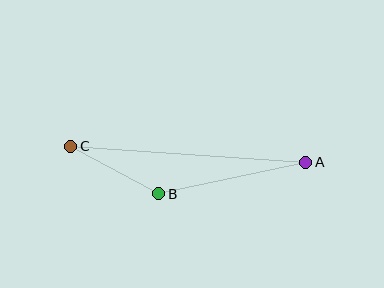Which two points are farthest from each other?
Points A and C are farthest from each other.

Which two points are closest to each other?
Points B and C are closest to each other.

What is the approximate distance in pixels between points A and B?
The distance between A and B is approximately 150 pixels.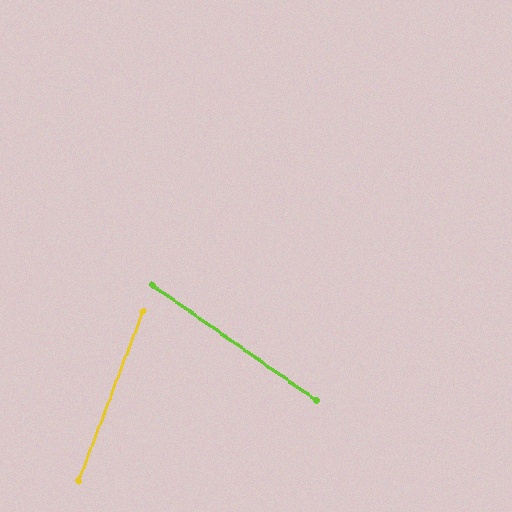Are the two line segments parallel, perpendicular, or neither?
Neither parallel nor perpendicular — they differ by about 76°.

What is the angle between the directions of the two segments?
Approximately 76 degrees.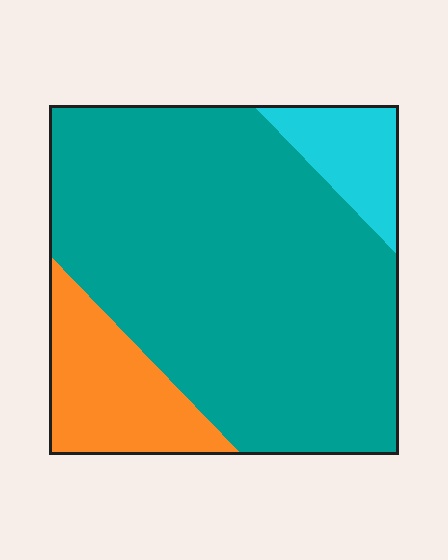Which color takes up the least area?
Cyan, at roughly 10%.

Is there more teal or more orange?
Teal.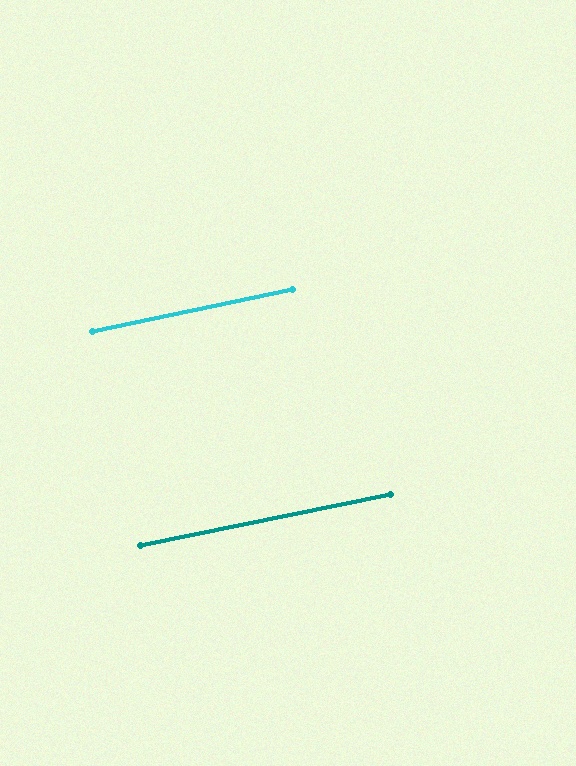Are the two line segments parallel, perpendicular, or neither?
Parallel — their directions differ by only 0.3°.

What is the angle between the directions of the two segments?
Approximately 0 degrees.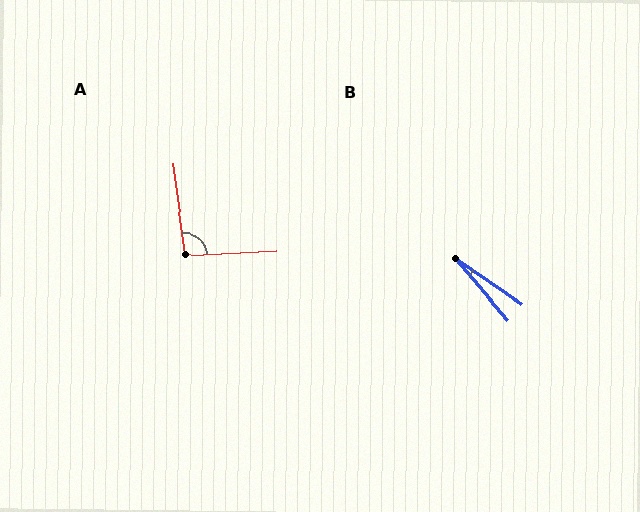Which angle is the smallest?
B, at approximately 15 degrees.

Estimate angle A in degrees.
Approximately 94 degrees.